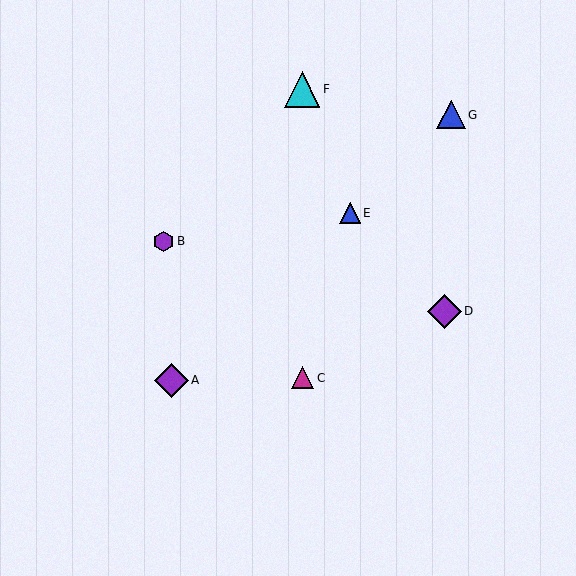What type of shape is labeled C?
Shape C is a magenta triangle.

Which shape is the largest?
The cyan triangle (labeled F) is the largest.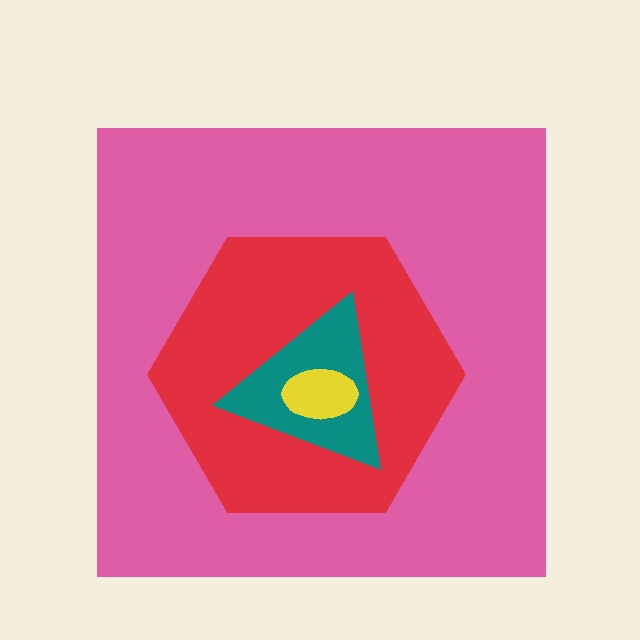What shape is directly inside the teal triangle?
The yellow ellipse.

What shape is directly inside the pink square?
The red hexagon.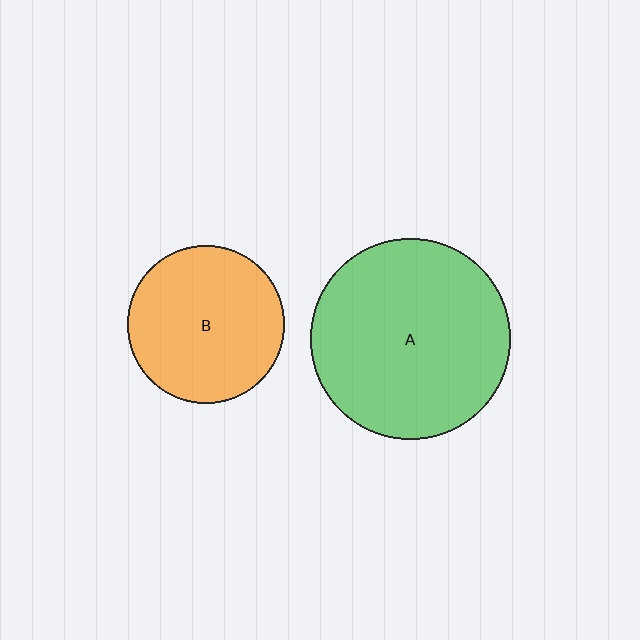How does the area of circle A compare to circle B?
Approximately 1.6 times.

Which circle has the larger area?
Circle A (green).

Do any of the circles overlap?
No, none of the circles overlap.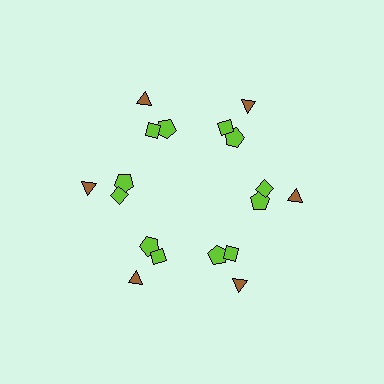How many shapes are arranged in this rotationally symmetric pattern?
There are 18 shapes, arranged in 6 groups of 3.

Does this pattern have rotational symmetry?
Yes, this pattern has 6-fold rotational symmetry. It looks the same after rotating 60 degrees around the center.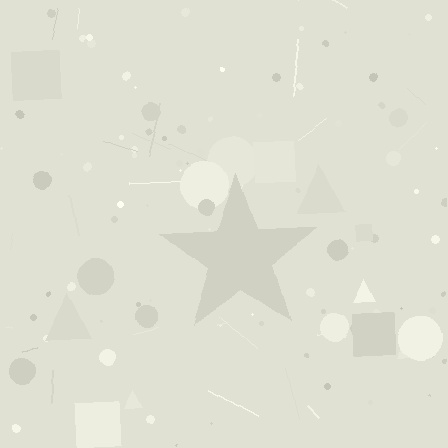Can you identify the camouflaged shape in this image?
The camouflaged shape is a star.